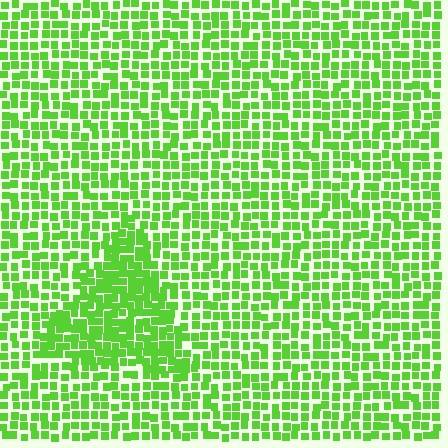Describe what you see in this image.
The image contains small lime elements arranged at two different densities. A triangle-shaped region is visible where the elements are more densely packed than the surrounding area.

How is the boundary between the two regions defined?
The boundary is defined by a change in element density (approximately 1.6x ratio). All elements are the same color, size, and shape.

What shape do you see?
I see a triangle.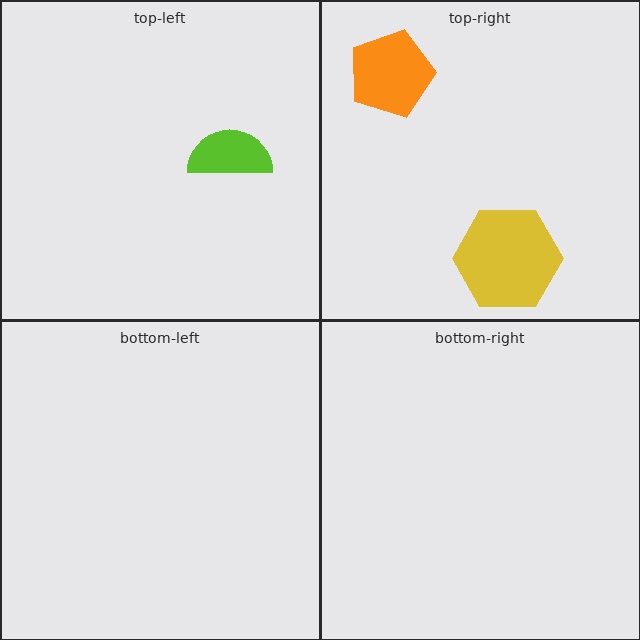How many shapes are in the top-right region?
2.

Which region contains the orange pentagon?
The top-right region.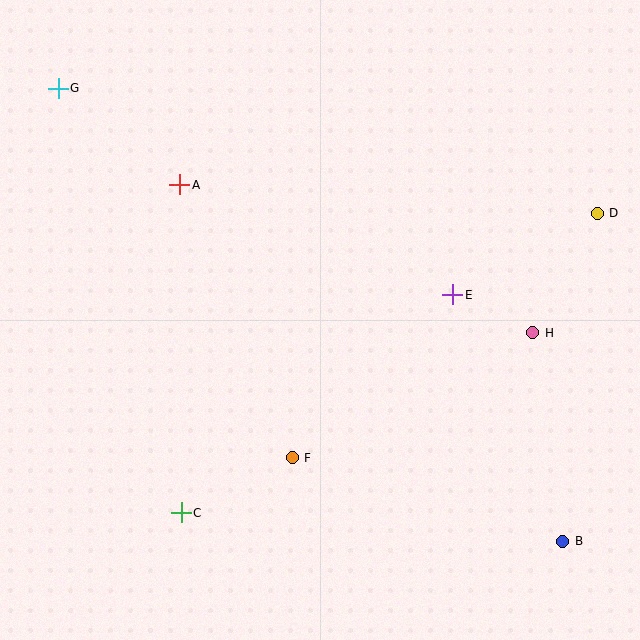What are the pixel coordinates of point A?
Point A is at (180, 185).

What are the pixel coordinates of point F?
Point F is at (292, 458).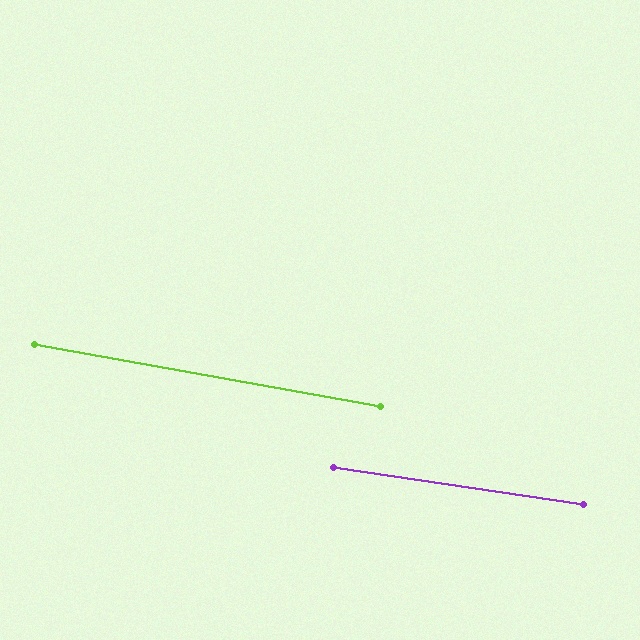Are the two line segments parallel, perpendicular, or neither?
Parallel — their directions differ by only 1.8°.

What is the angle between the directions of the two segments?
Approximately 2 degrees.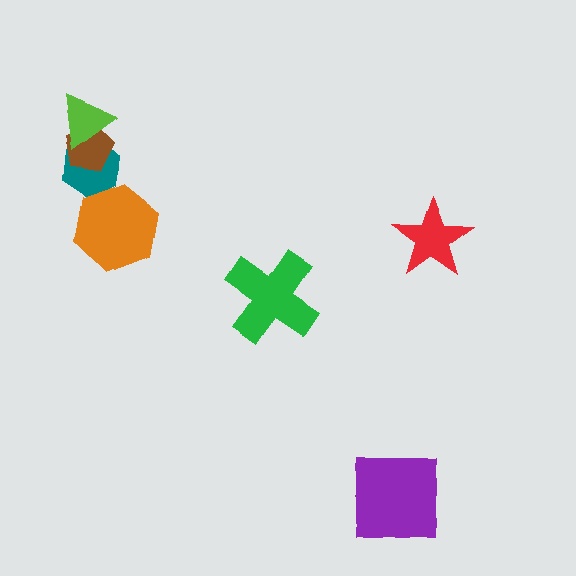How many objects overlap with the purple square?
0 objects overlap with the purple square.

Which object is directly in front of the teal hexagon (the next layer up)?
The brown pentagon is directly in front of the teal hexagon.